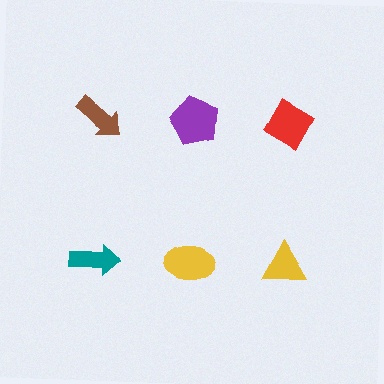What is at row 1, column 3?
A red diamond.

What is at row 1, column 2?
A purple pentagon.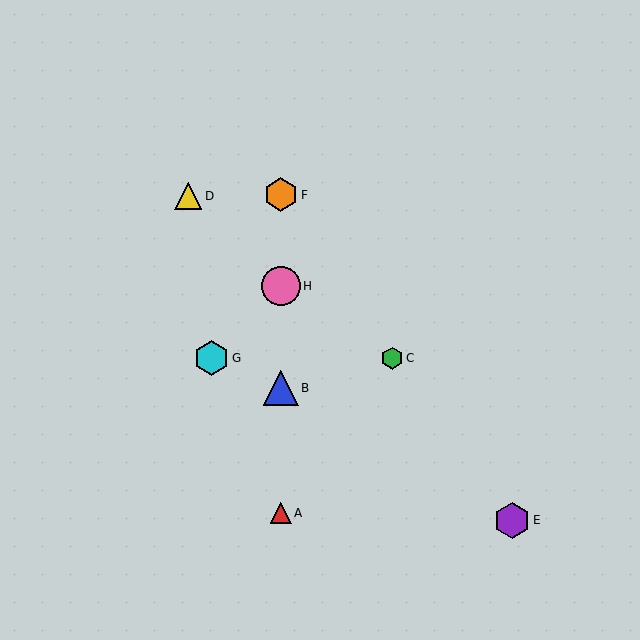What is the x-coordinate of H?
Object H is at x≈281.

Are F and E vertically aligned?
No, F is at x≈281 and E is at x≈512.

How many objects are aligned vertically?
4 objects (A, B, F, H) are aligned vertically.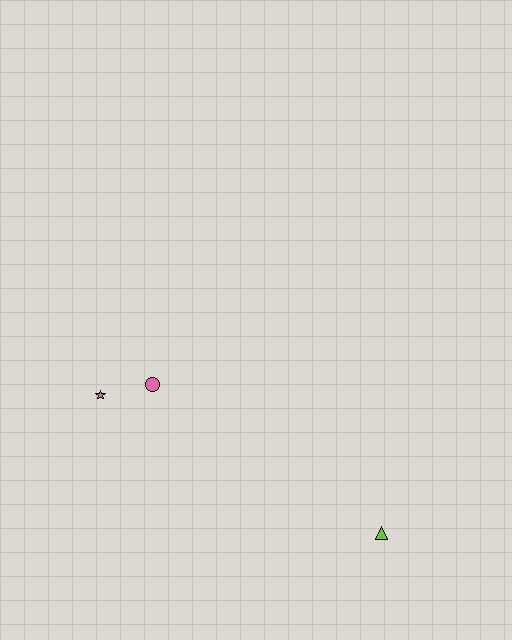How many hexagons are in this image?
There are no hexagons.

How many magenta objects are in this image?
There are no magenta objects.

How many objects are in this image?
There are 3 objects.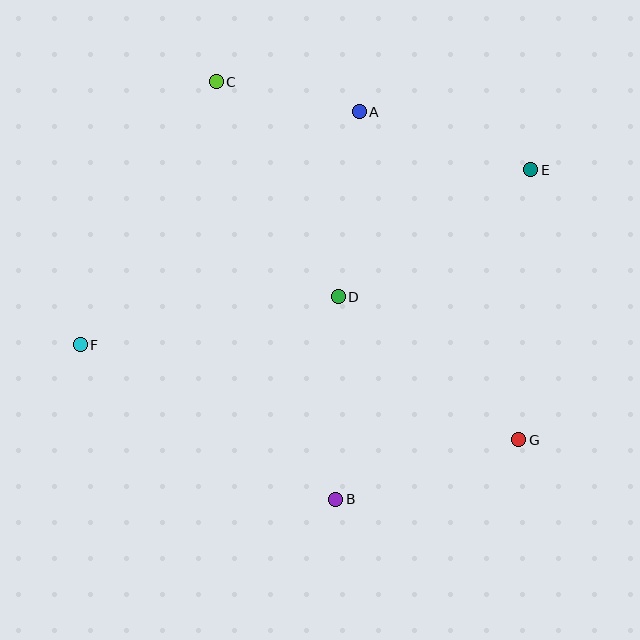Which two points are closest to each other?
Points A and C are closest to each other.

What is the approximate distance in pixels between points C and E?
The distance between C and E is approximately 327 pixels.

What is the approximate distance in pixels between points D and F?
The distance between D and F is approximately 262 pixels.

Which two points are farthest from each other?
Points E and F are farthest from each other.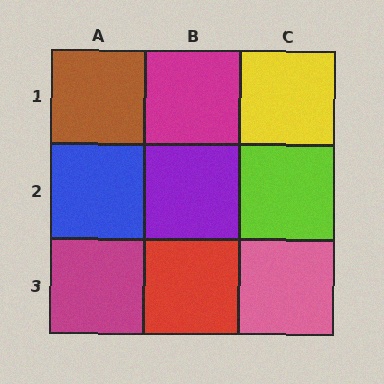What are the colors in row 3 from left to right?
Magenta, red, pink.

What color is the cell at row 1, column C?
Yellow.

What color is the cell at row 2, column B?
Purple.